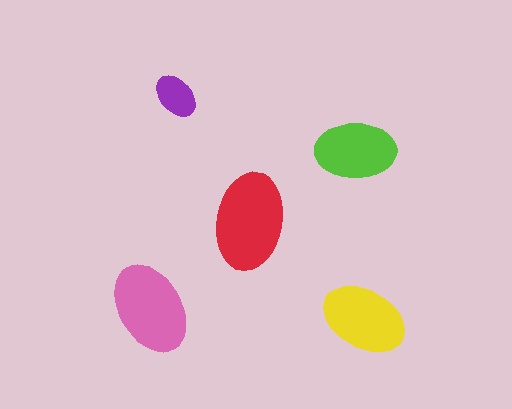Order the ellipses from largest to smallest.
the red one, the pink one, the yellow one, the lime one, the purple one.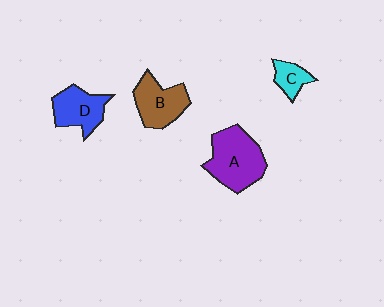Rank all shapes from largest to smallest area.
From largest to smallest: A (purple), B (brown), D (blue), C (cyan).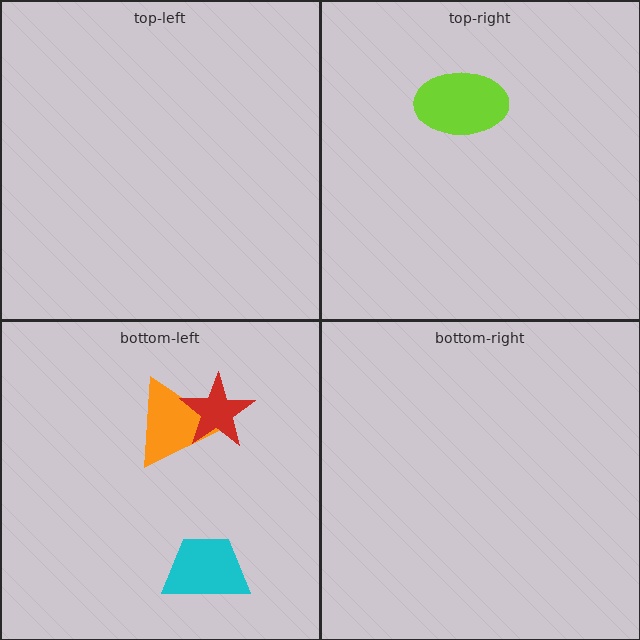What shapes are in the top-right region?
The lime ellipse.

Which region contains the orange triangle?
The bottom-left region.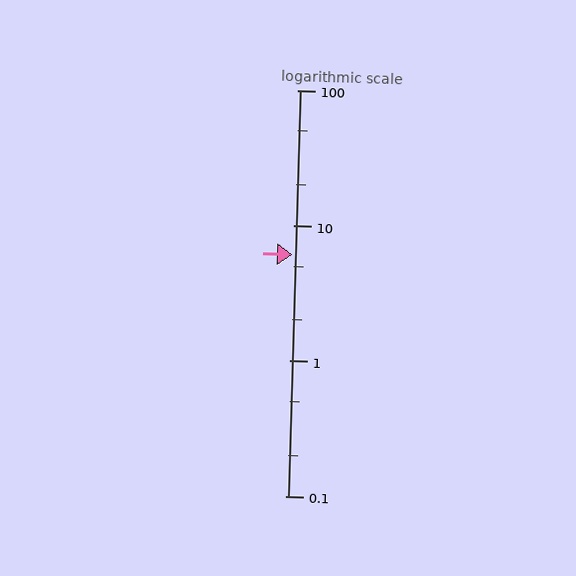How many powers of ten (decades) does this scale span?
The scale spans 3 decades, from 0.1 to 100.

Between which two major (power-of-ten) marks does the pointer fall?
The pointer is between 1 and 10.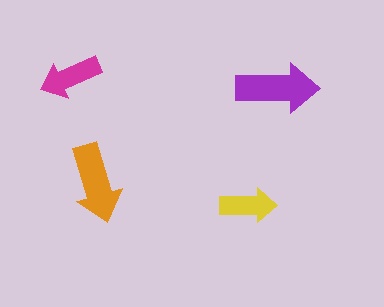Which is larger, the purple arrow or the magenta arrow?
The purple one.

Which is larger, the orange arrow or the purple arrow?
The purple one.